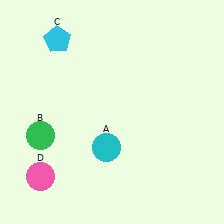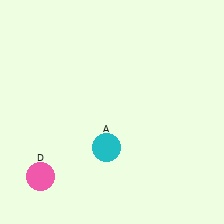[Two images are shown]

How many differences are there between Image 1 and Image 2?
There are 2 differences between the two images.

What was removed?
The green circle (B), the cyan pentagon (C) were removed in Image 2.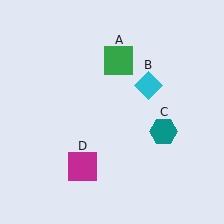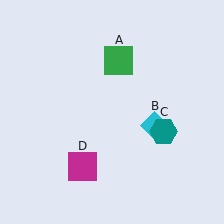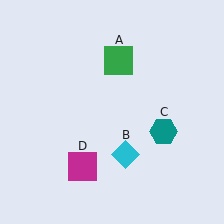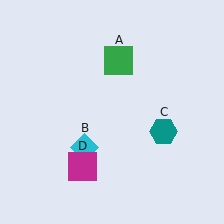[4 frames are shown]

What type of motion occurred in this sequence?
The cyan diamond (object B) rotated clockwise around the center of the scene.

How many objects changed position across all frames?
1 object changed position: cyan diamond (object B).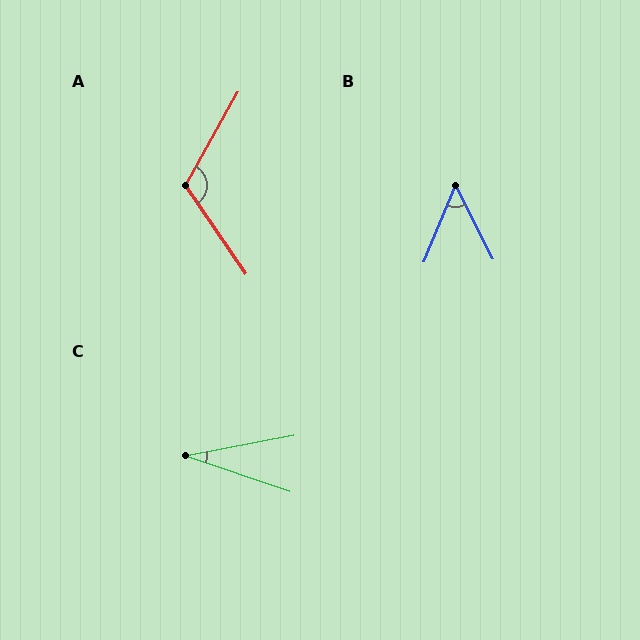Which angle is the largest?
A, at approximately 116 degrees.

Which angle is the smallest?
C, at approximately 30 degrees.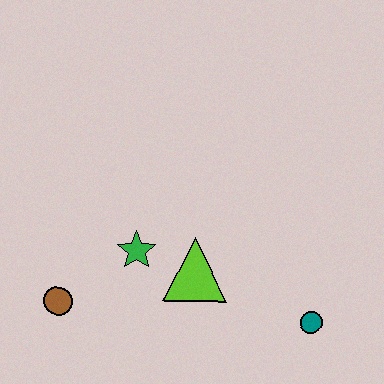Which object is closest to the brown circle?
The green star is closest to the brown circle.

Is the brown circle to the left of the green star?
Yes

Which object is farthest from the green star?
The teal circle is farthest from the green star.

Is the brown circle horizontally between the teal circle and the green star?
No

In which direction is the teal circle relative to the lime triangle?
The teal circle is to the right of the lime triangle.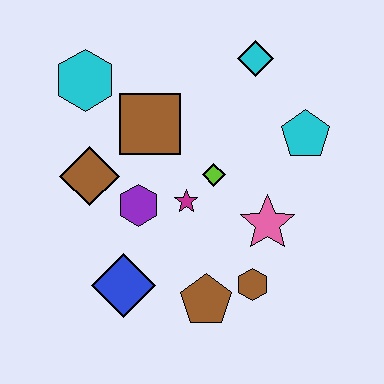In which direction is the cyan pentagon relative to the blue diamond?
The cyan pentagon is to the right of the blue diamond.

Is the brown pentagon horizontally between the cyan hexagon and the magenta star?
No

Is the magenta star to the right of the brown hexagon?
No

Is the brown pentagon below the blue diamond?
Yes